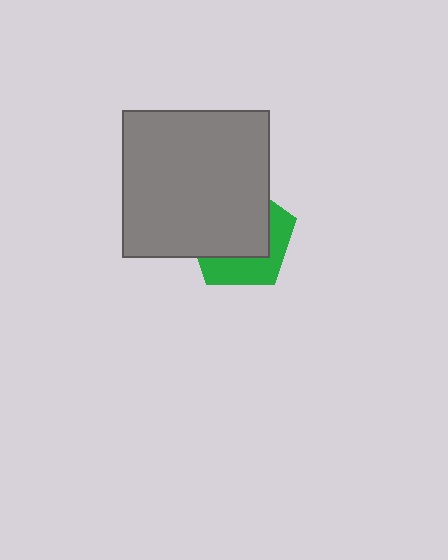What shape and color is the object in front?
The object in front is a gray square.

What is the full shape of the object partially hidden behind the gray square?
The partially hidden object is a green pentagon.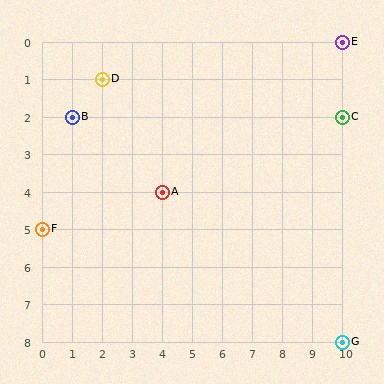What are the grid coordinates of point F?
Point F is at grid coordinates (0, 5).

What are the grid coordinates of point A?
Point A is at grid coordinates (4, 4).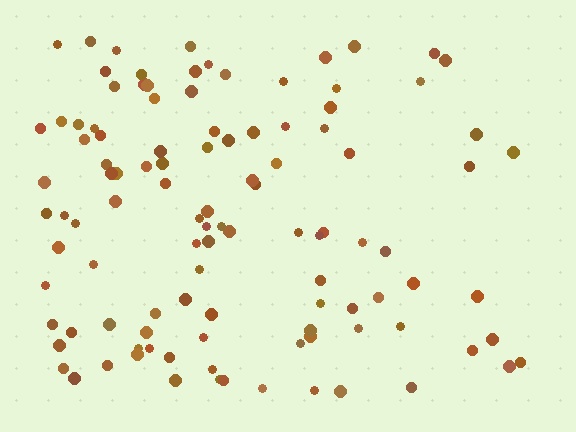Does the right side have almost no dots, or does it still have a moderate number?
Still a moderate number, just noticeably fewer than the left.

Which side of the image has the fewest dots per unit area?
The right.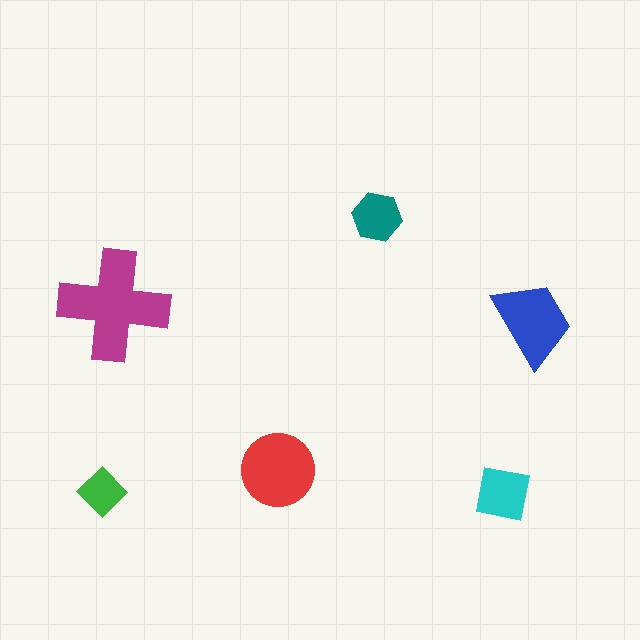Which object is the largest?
The magenta cross.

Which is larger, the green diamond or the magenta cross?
The magenta cross.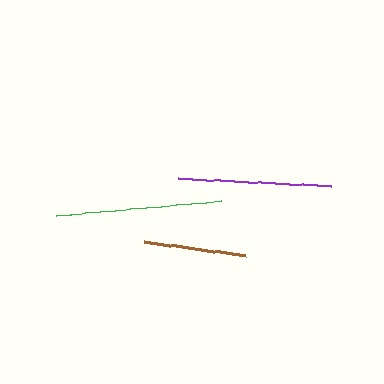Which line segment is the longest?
The green line is the longest at approximately 167 pixels.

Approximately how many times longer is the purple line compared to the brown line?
The purple line is approximately 1.5 times the length of the brown line.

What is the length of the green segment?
The green segment is approximately 167 pixels long.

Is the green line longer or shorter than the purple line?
The green line is longer than the purple line.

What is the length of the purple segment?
The purple segment is approximately 153 pixels long.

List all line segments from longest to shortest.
From longest to shortest: green, purple, brown.